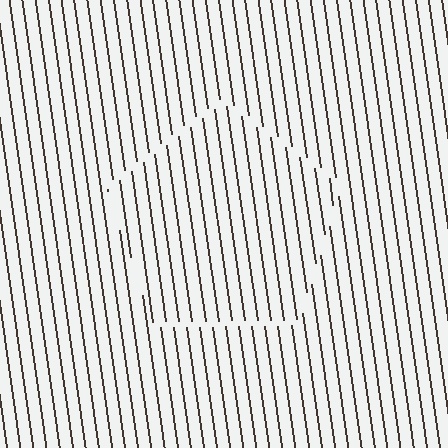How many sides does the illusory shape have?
5 sides — the line-ends trace a pentagon.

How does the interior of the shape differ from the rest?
The interior of the shape contains the same grating, shifted by half a period — the contour is defined by the phase discontinuity where line-ends from the inner and outer gratings abut.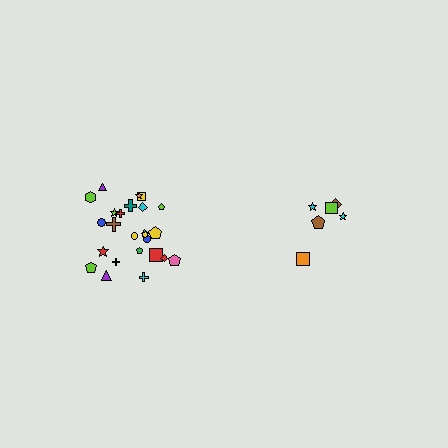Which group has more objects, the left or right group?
The left group.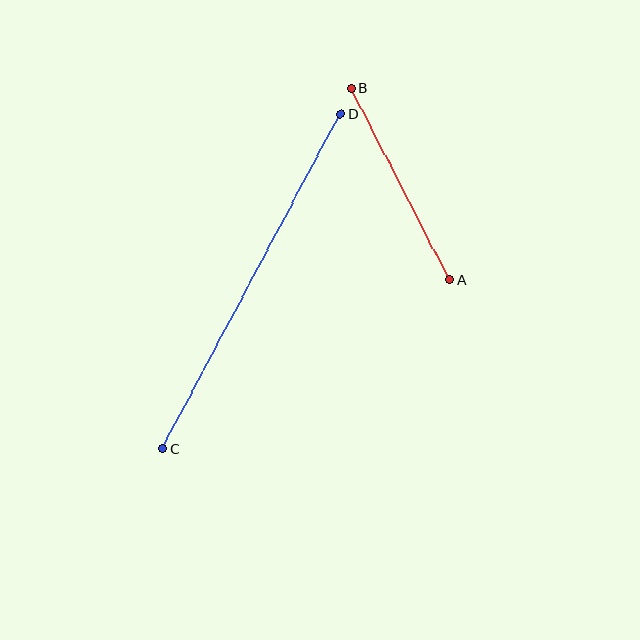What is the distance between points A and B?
The distance is approximately 215 pixels.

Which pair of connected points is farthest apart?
Points C and D are farthest apart.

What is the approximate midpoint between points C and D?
The midpoint is at approximately (251, 282) pixels.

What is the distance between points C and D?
The distance is approximately 379 pixels.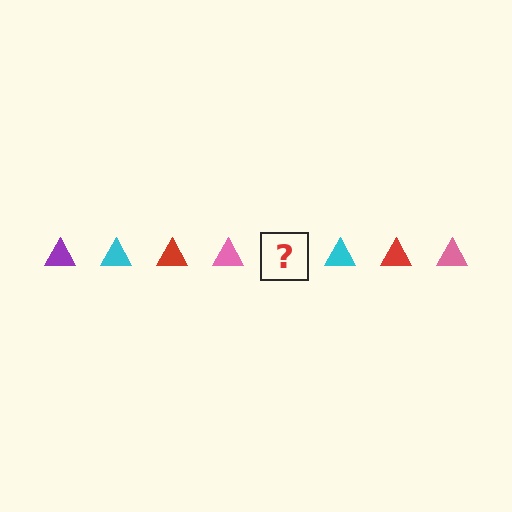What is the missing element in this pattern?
The missing element is a purple triangle.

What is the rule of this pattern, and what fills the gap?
The rule is that the pattern cycles through purple, cyan, red, pink triangles. The gap should be filled with a purple triangle.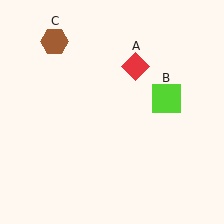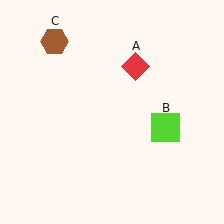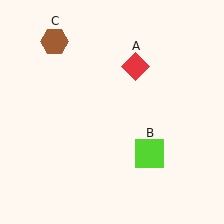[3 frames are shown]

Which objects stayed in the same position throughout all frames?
Red diamond (object A) and brown hexagon (object C) remained stationary.